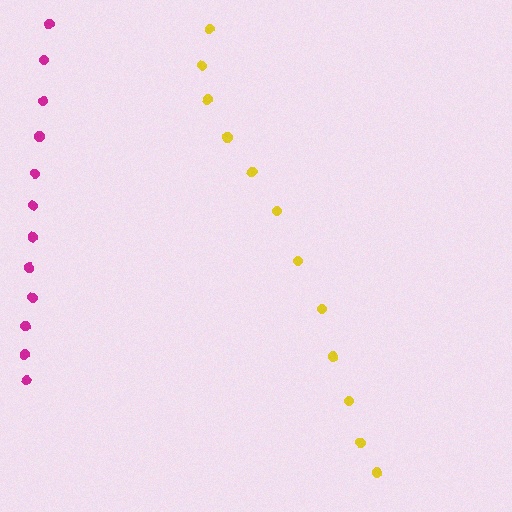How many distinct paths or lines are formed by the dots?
There are 2 distinct paths.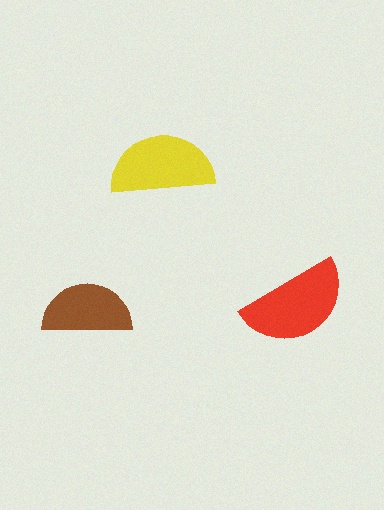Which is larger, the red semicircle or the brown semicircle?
The red one.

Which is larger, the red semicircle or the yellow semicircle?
The red one.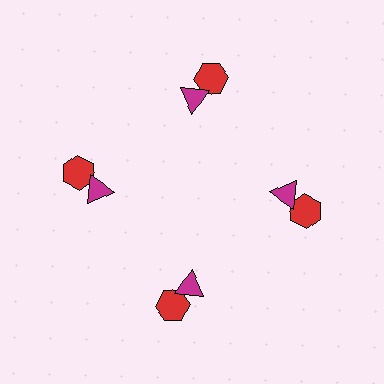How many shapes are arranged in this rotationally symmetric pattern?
There are 8 shapes, arranged in 4 groups of 2.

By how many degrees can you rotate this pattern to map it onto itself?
The pattern maps onto itself every 90 degrees of rotation.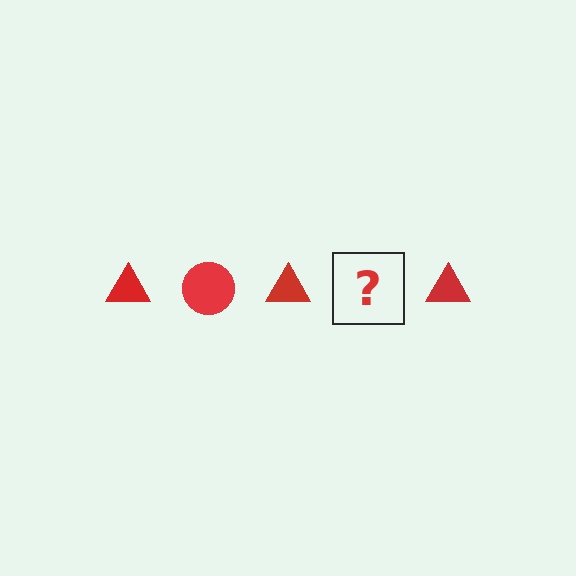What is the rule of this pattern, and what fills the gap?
The rule is that the pattern cycles through triangle, circle shapes in red. The gap should be filled with a red circle.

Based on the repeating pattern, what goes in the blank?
The blank should be a red circle.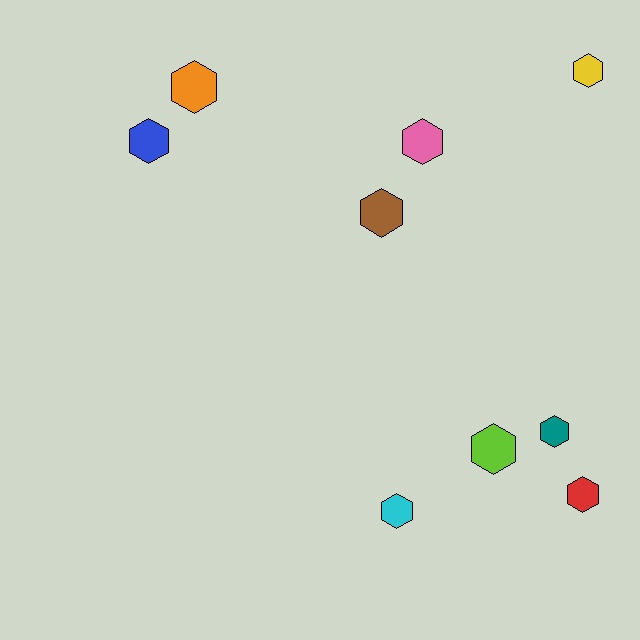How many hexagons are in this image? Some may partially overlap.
There are 9 hexagons.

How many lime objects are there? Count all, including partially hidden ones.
There is 1 lime object.